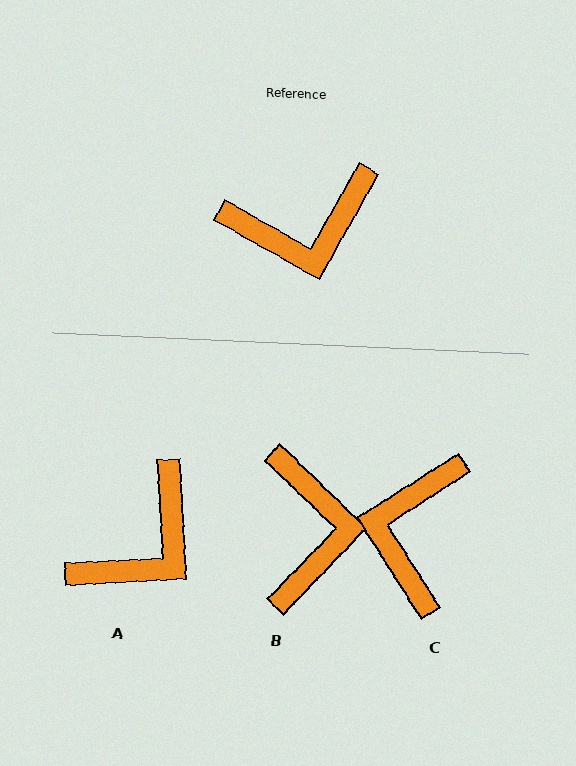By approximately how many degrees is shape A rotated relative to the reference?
Approximately 33 degrees counter-clockwise.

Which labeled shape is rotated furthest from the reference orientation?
C, about 118 degrees away.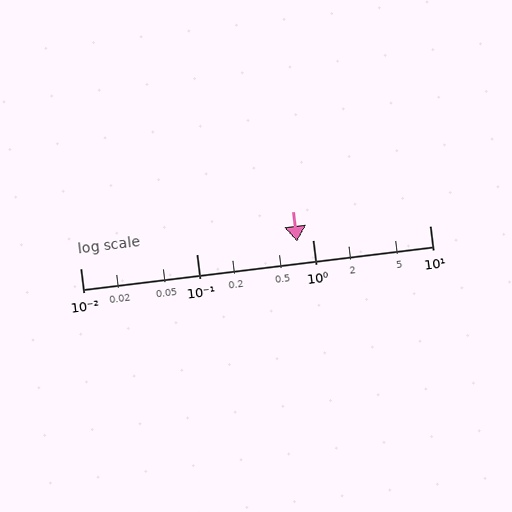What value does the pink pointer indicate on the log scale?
The pointer indicates approximately 0.73.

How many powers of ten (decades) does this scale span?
The scale spans 3 decades, from 0.01 to 10.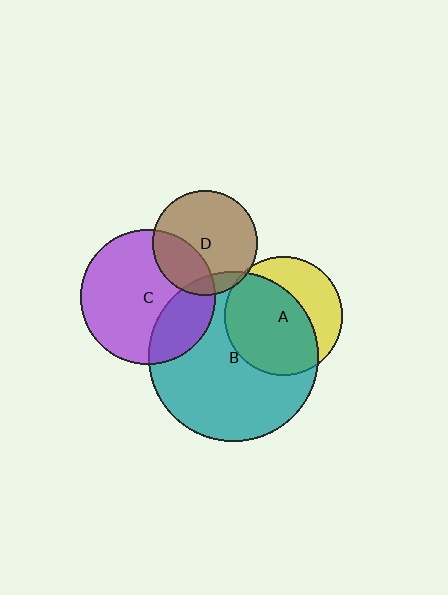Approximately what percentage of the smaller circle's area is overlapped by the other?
Approximately 30%.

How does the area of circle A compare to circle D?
Approximately 1.3 times.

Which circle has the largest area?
Circle B (teal).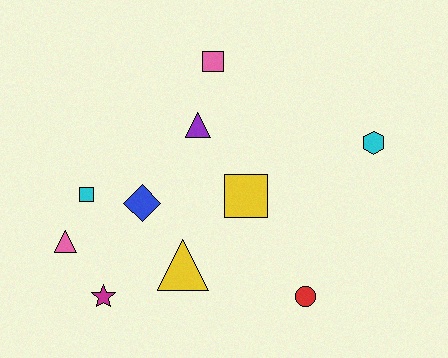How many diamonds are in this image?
There is 1 diamond.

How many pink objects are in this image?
There are 2 pink objects.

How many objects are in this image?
There are 10 objects.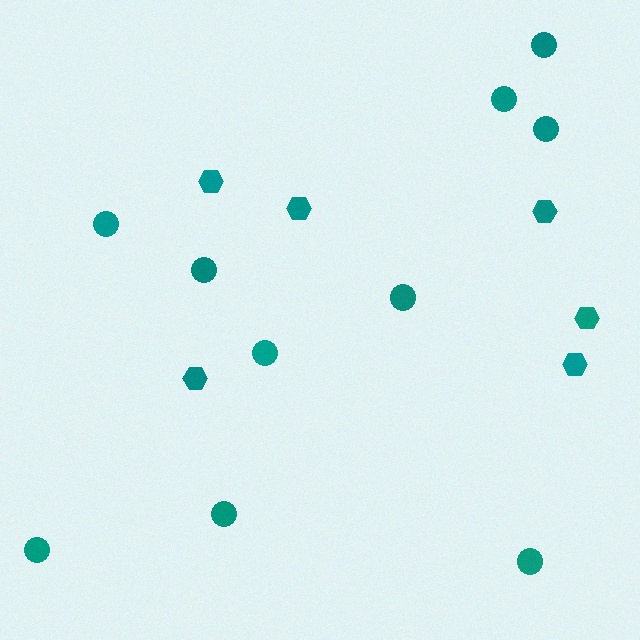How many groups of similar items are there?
There are 2 groups: one group of circles (10) and one group of hexagons (6).